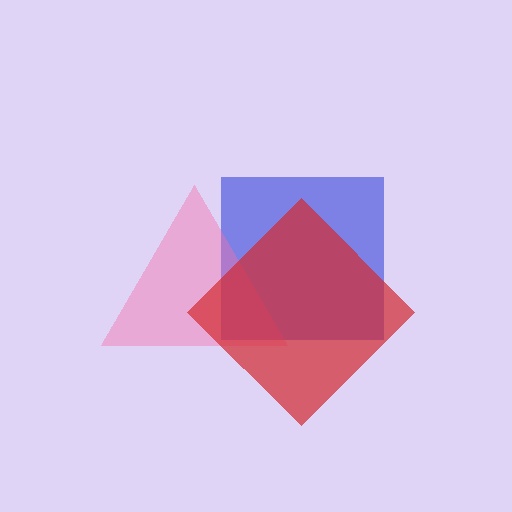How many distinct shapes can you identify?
There are 3 distinct shapes: a blue square, a pink triangle, a red diamond.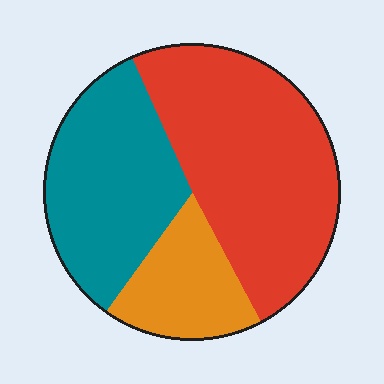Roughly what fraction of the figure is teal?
Teal takes up between a quarter and a half of the figure.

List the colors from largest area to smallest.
From largest to smallest: red, teal, orange.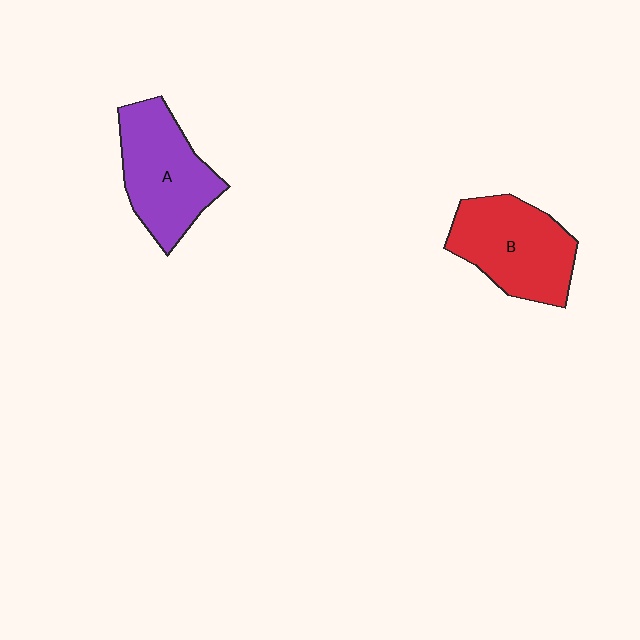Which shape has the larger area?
Shape B (red).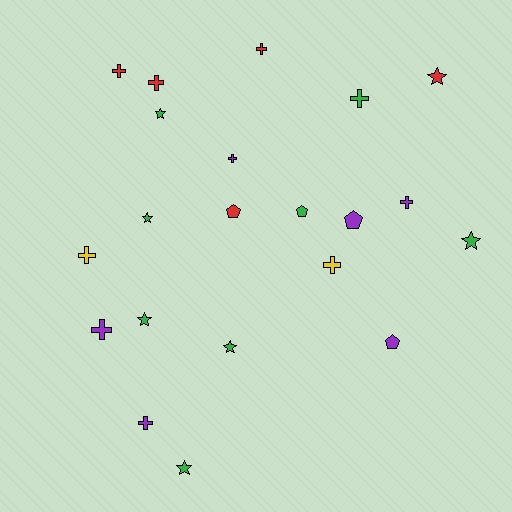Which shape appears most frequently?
Cross, with 10 objects.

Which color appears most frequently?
Green, with 8 objects.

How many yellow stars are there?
There are no yellow stars.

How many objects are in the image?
There are 21 objects.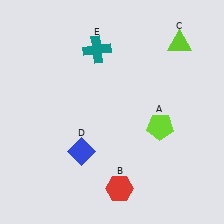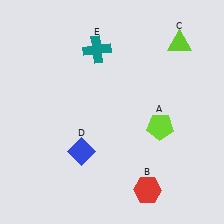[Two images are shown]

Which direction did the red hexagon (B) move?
The red hexagon (B) moved right.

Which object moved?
The red hexagon (B) moved right.